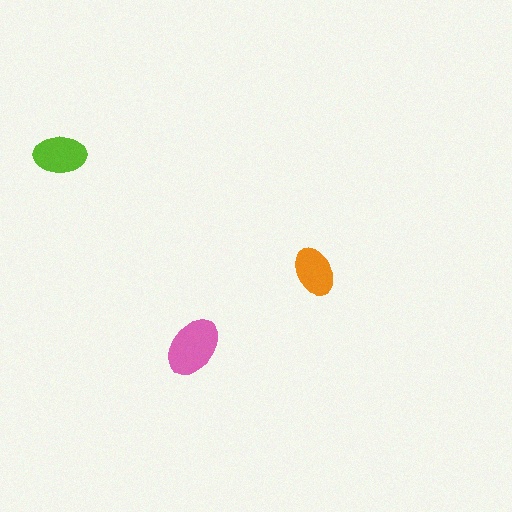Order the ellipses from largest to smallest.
the pink one, the lime one, the orange one.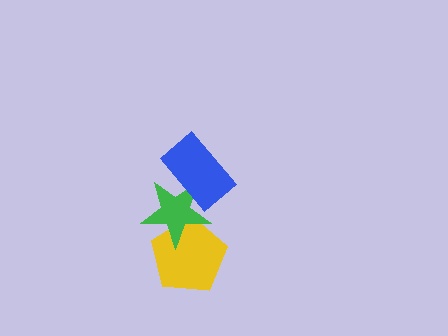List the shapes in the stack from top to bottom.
From top to bottom: the blue rectangle, the green star, the yellow pentagon.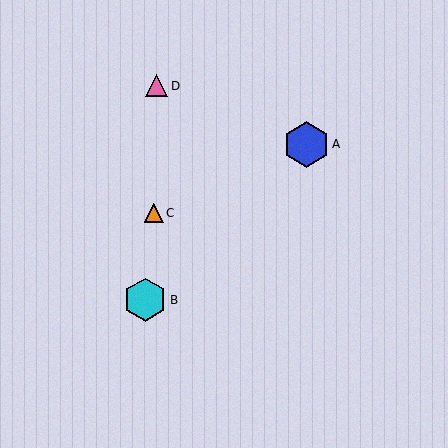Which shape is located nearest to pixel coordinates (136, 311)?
The cyan hexagon (labeled B) at (145, 300) is nearest to that location.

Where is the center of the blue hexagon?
The center of the blue hexagon is at (306, 145).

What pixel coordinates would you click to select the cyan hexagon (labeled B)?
Click at (145, 300) to select the cyan hexagon B.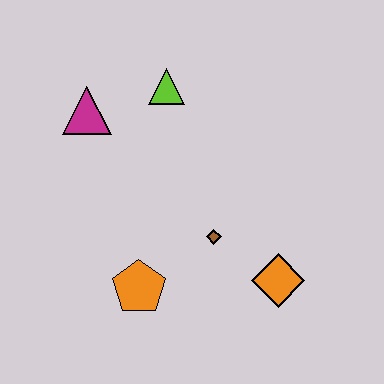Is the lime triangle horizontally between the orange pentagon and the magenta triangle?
No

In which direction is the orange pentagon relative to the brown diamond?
The orange pentagon is to the left of the brown diamond.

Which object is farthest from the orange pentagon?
The lime triangle is farthest from the orange pentagon.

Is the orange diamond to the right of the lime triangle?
Yes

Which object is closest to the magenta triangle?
The lime triangle is closest to the magenta triangle.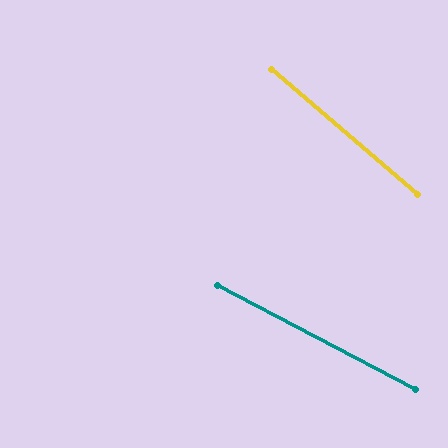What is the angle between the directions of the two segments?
Approximately 13 degrees.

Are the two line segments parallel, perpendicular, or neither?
Neither parallel nor perpendicular — they differ by about 13°.